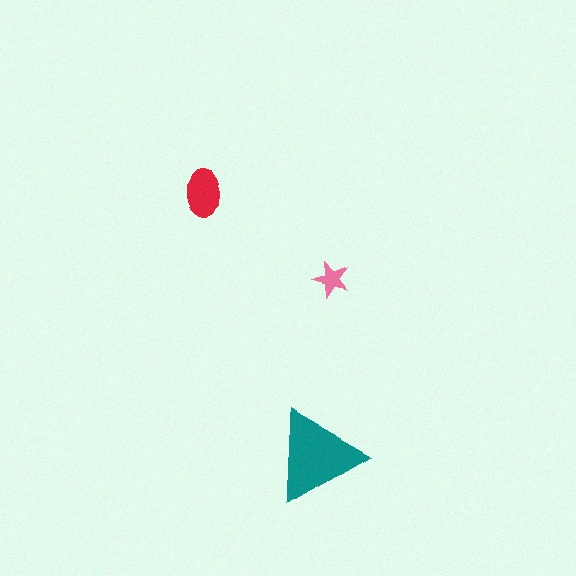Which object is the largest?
The teal triangle.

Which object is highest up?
The red ellipse is topmost.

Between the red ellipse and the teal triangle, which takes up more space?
The teal triangle.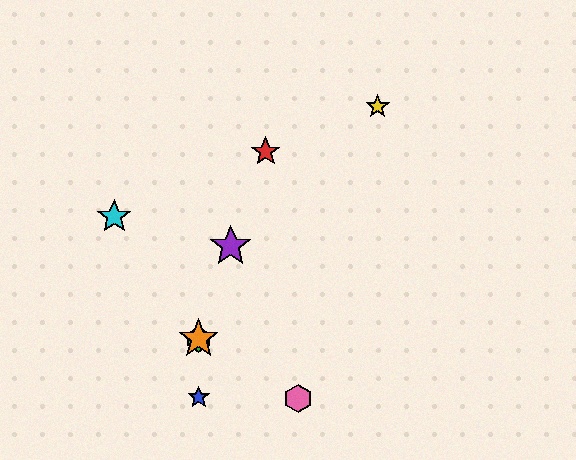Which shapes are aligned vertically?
The blue star, the green hexagon, the orange star are aligned vertically.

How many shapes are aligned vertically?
3 shapes (the blue star, the green hexagon, the orange star) are aligned vertically.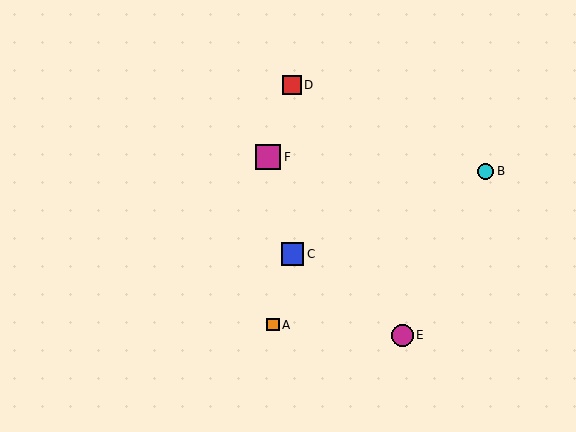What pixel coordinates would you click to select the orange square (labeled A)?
Click at (273, 325) to select the orange square A.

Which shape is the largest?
The magenta square (labeled F) is the largest.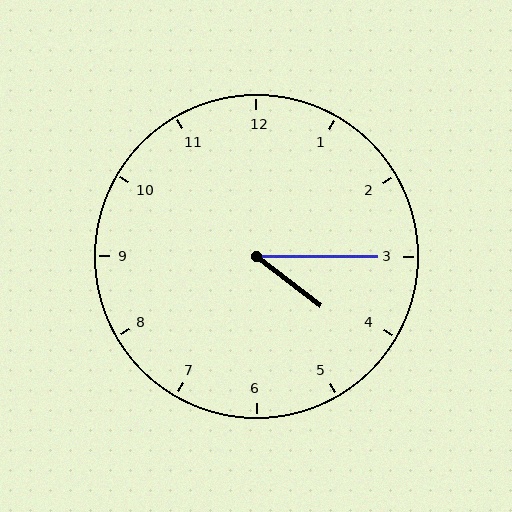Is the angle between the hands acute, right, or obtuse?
It is acute.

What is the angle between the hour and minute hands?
Approximately 38 degrees.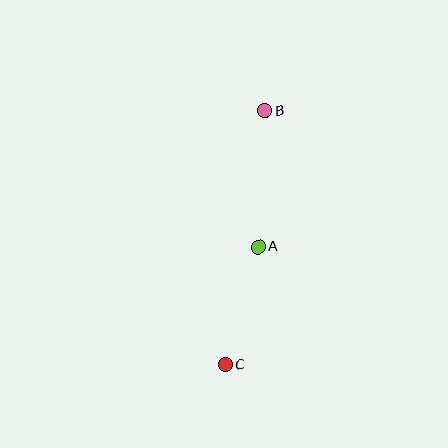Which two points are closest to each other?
Points A and C are closest to each other.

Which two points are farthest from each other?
Points B and C are farthest from each other.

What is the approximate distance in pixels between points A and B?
The distance between A and B is approximately 136 pixels.